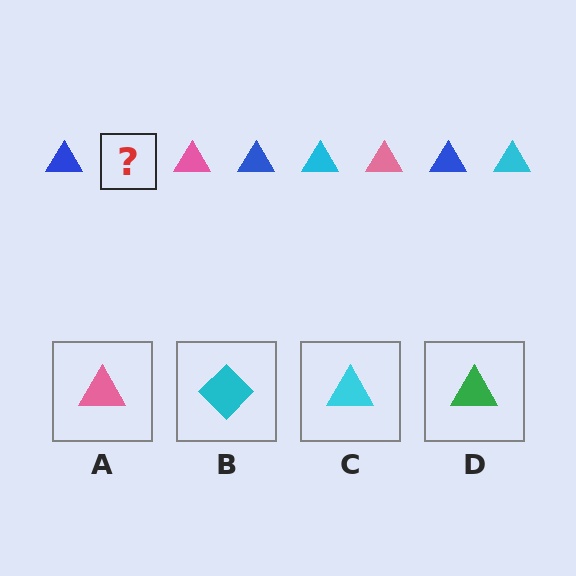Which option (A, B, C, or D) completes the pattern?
C.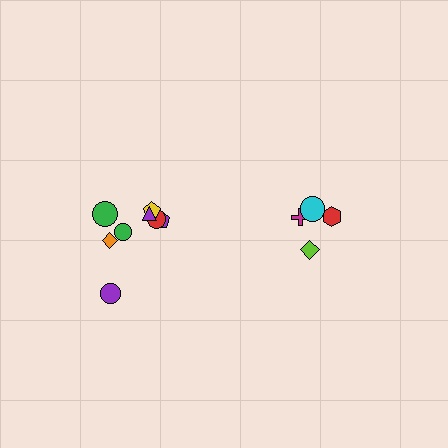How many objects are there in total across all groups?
There are 12 objects.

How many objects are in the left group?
There are 8 objects.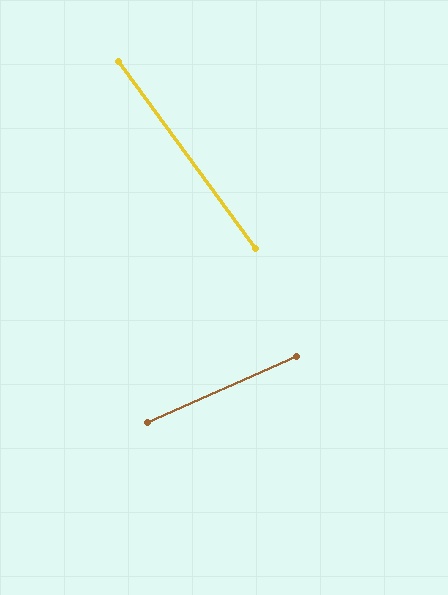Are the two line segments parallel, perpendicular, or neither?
Neither parallel nor perpendicular — they differ by about 78°.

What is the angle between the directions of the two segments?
Approximately 78 degrees.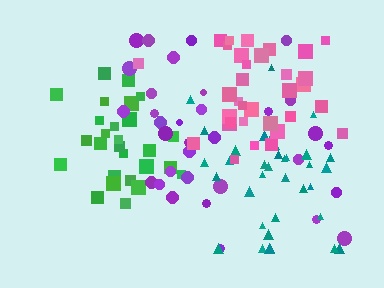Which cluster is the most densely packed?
Pink.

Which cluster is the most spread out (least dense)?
Purple.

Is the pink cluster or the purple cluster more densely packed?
Pink.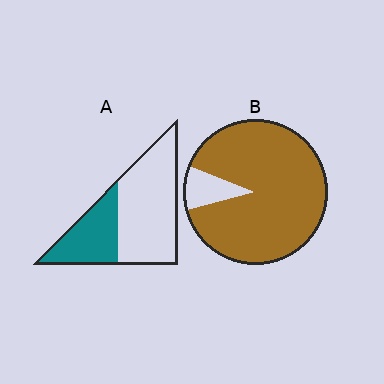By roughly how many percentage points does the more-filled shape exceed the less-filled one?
By roughly 55 percentage points (B over A).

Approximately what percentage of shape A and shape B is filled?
A is approximately 35% and B is approximately 90%.